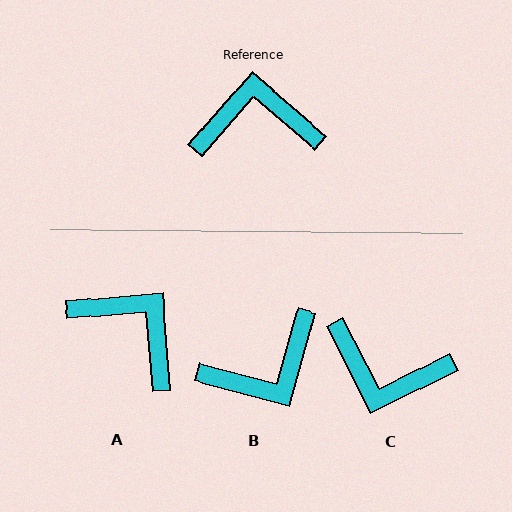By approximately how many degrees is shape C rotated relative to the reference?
Approximately 158 degrees counter-clockwise.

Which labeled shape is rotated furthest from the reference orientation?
C, about 158 degrees away.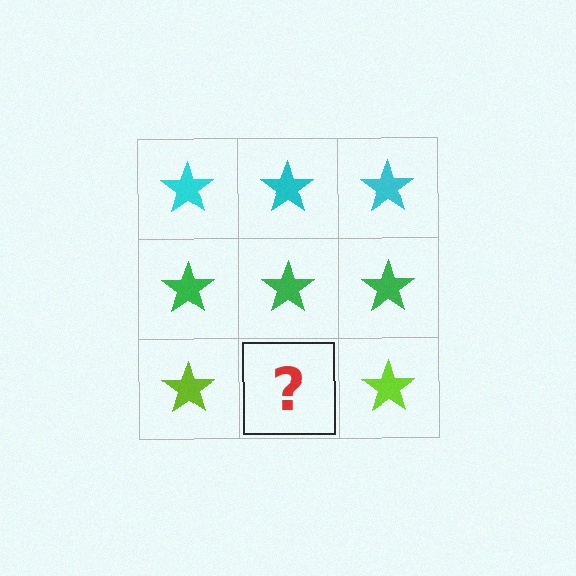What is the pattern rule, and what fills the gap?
The rule is that each row has a consistent color. The gap should be filled with a lime star.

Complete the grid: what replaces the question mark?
The question mark should be replaced with a lime star.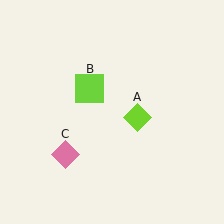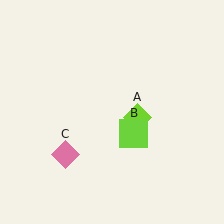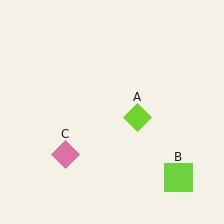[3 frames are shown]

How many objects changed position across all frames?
1 object changed position: lime square (object B).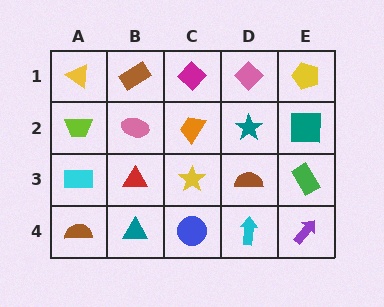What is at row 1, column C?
A magenta diamond.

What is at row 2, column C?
An orange trapezoid.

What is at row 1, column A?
A yellow triangle.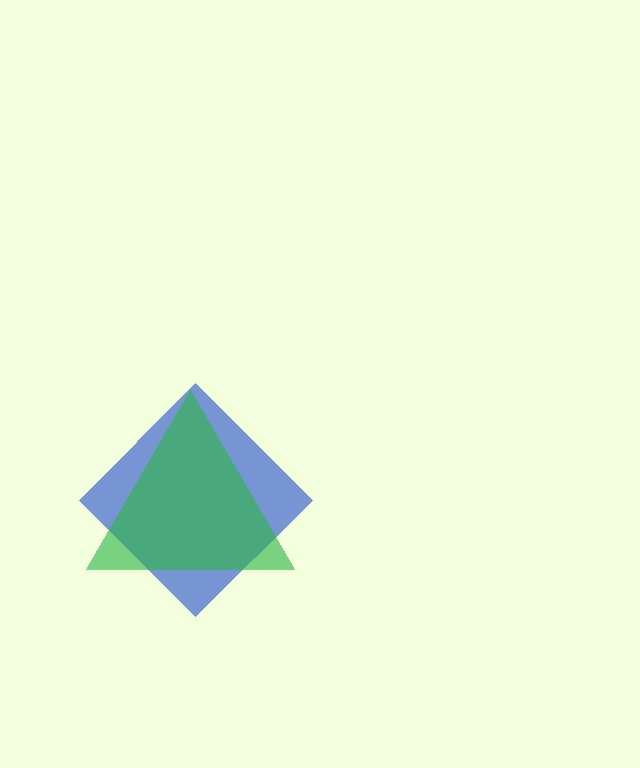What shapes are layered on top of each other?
The layered shapes are: a blue diamond, a green triangle.